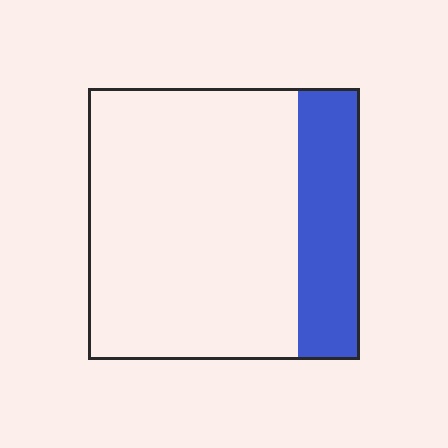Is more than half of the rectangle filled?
No.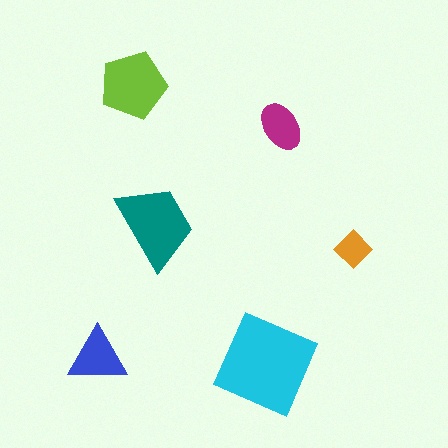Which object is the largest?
The cyan square.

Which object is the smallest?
The orange diamond.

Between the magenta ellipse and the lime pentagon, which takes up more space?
The lime pentagon.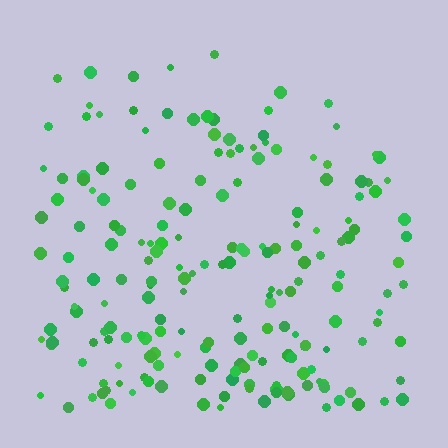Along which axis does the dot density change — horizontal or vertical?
Vertical.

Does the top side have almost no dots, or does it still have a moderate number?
Still a moderate number, just noticeably fewer than the bottom.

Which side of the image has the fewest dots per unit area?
The top.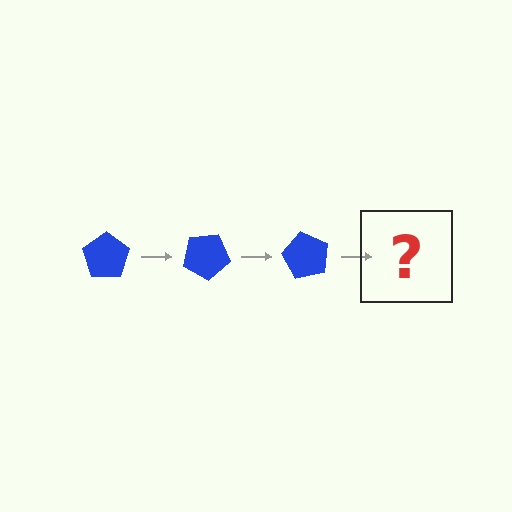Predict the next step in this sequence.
The next step is a blue pentagon rotated 90 degrees.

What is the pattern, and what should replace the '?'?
The pattern is that the pentagon rotates 30 degrees each step. The '?' should be a blue pentagon rotated 90 degrees.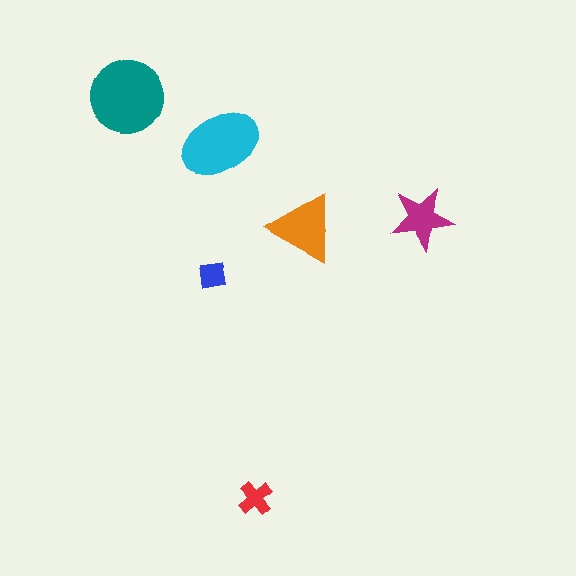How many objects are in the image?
There are 6 objects in the image.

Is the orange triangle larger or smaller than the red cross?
Larger.